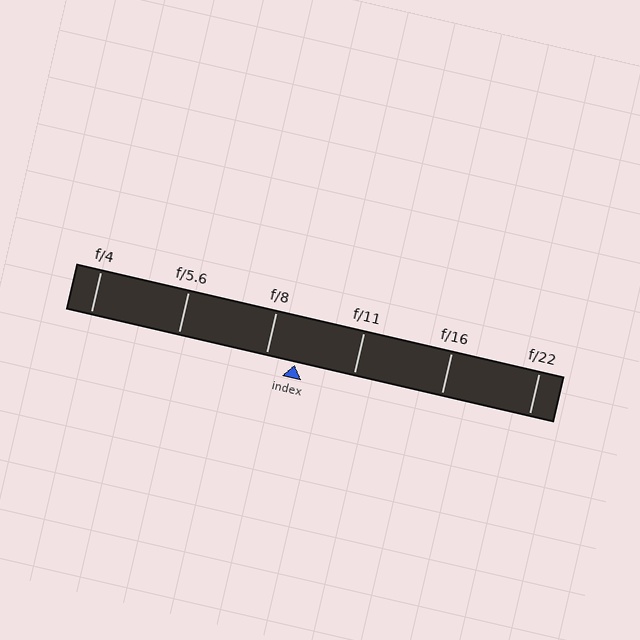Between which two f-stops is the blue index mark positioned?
The index mark is between f/8 and f/11.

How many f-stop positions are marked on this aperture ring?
There are 6 f-stop positions marked.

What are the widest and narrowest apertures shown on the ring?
The widest aperture shown is f/4 and the narrowest is f/22.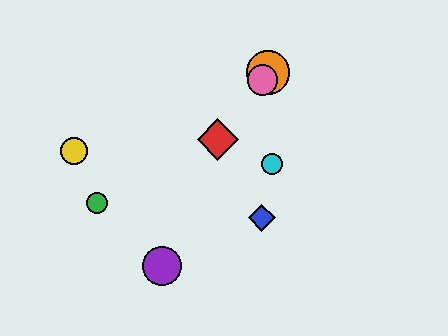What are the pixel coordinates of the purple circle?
The purple circle is at (162, 266).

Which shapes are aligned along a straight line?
The red diamond, the orange circle, the pink circle are aligned along a straight line.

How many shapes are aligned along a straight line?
3 shapes (the red diamond, the orange circle, the pink circle) are aligned along a straight line.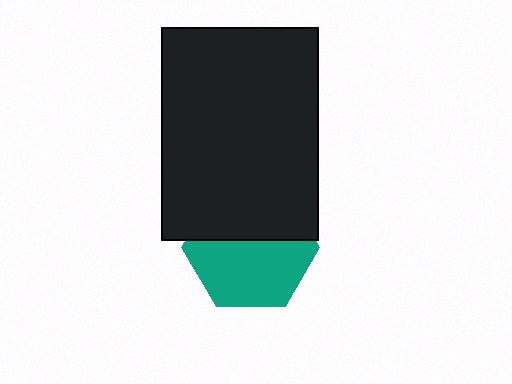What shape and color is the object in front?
The object in front is a black rectangle.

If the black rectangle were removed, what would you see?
You would see the complete teal hexagon.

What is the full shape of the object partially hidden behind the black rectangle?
The partially hidden object is a teal hexagon.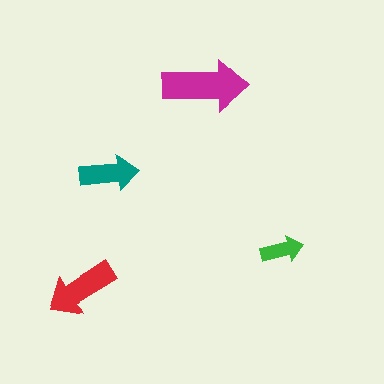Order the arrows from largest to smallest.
the magenta one, the red one, the teal one, the green one.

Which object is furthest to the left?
The red arrow is leftmost.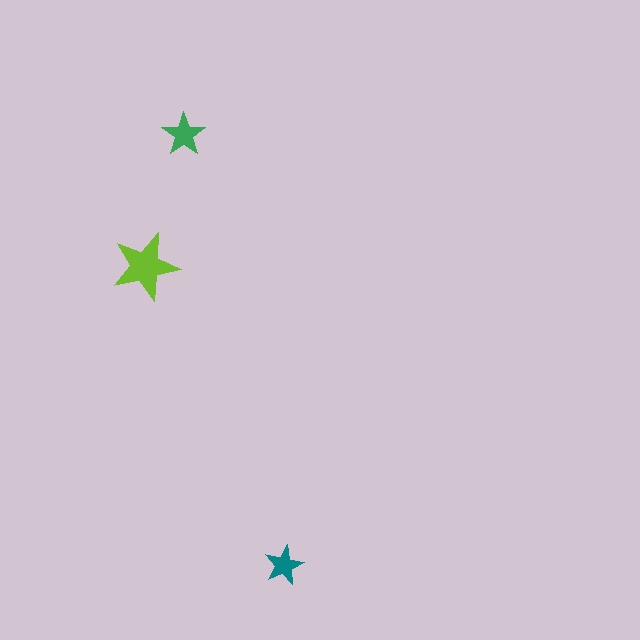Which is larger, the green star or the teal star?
The green one.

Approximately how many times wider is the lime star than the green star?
About 1.5 times wider.